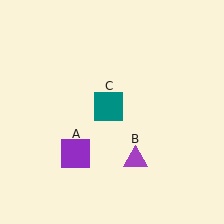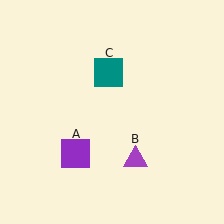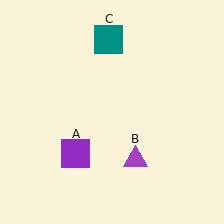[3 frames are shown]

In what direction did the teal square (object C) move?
The teal square (object C) moved up.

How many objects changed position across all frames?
1 object changed position: teal square (object C).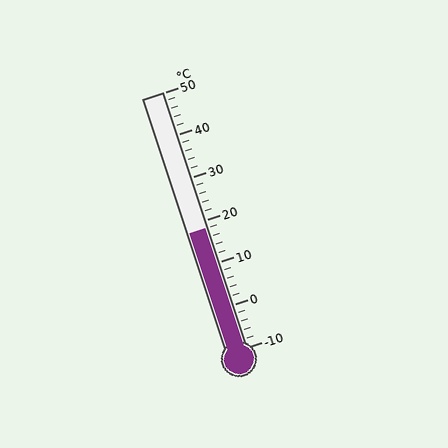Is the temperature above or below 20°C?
The temperature is below 20°C.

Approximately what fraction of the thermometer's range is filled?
The thermometer is filled to approximately 45% of its range.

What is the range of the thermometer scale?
The thermometer scale ranges from -10°C to 50°C.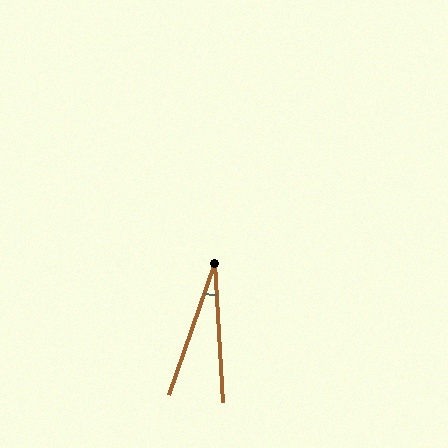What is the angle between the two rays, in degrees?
Approximately 23 degrees.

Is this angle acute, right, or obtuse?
It is acute.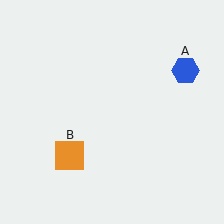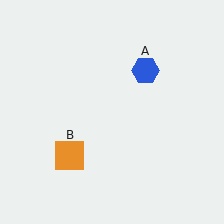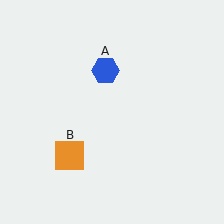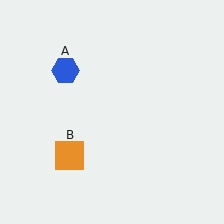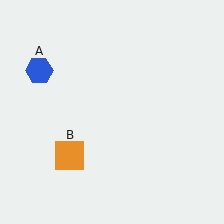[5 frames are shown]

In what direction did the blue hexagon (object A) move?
The blue hexagon (object A) moved left.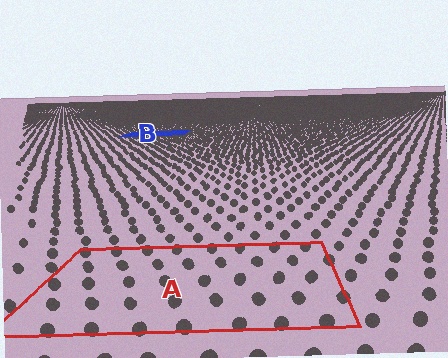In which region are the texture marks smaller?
The texture marks are smaller in region B, because it is farther away.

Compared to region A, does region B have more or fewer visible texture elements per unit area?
Region B has more texture elements per unit area — they are packed more densely because it is farther away.